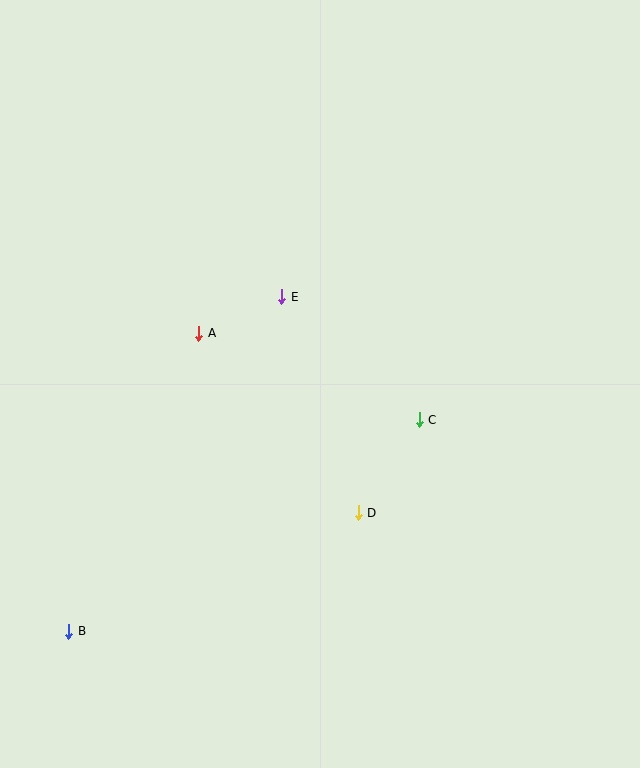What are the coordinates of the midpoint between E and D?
The midpoint between E and D is at (320, 405).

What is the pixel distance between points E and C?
The distance between E and C is 184 pixels.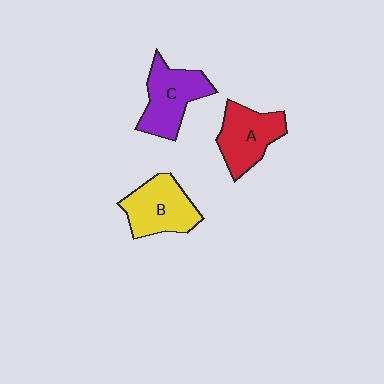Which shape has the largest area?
Shape C (purple).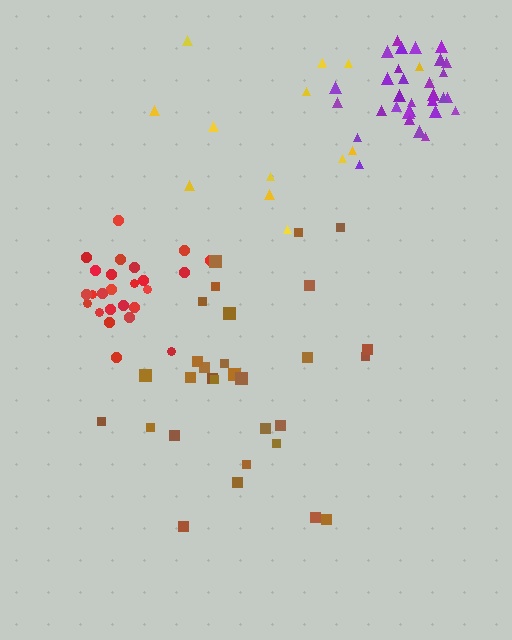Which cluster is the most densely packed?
Red.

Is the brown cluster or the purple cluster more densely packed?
Purple.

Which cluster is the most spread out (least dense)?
Yellow.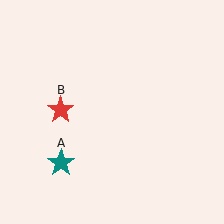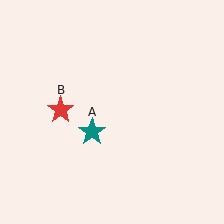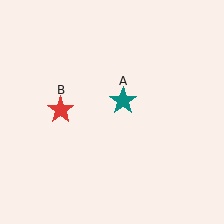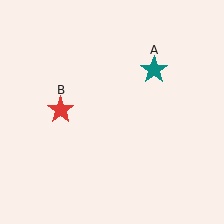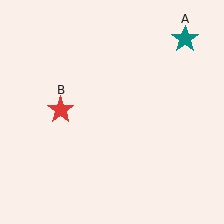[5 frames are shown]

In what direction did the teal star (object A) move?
The teal star (object A) moved up and to the right.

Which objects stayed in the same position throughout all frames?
Red star (object B) remained stationary.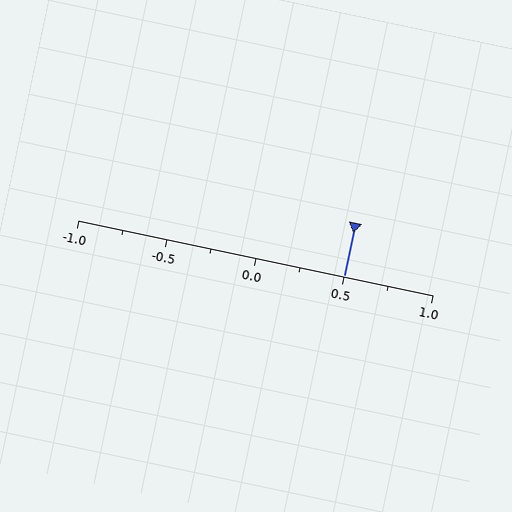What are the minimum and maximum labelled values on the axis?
The axis runs from -1.0 to 1.0.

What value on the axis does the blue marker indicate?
The marker indicates approximately 0.5.